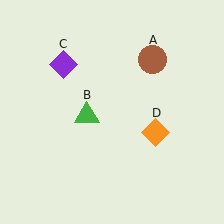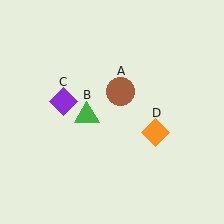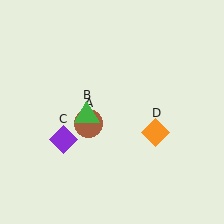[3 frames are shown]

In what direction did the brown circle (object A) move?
The brown circle (object A) moved down and to the left.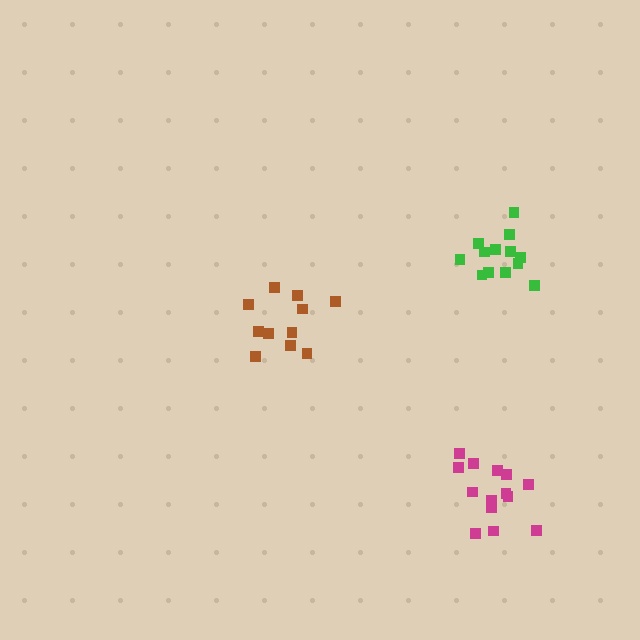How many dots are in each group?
Group 1: 11 dots, Group 2: 13 dots, Group 3: 14 dots (38 total).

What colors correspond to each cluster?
The clusters are colored: brown, green, magenta.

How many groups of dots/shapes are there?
There are 3 groups.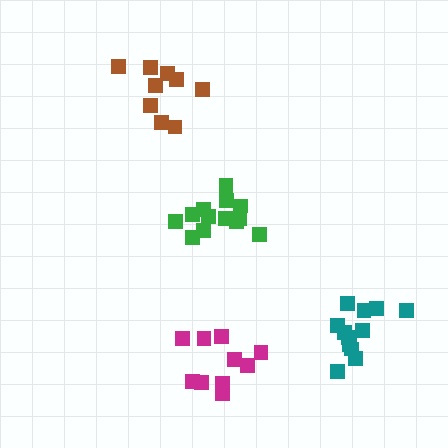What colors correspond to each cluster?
The clusters are colored: teal, magenta, green, brown.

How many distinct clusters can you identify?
There are 4 distinct clusters.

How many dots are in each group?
Group 1: 12 dots, Group 2: 10 dots, Group 3: 13 dots, Group 4: 9 dots (44 total).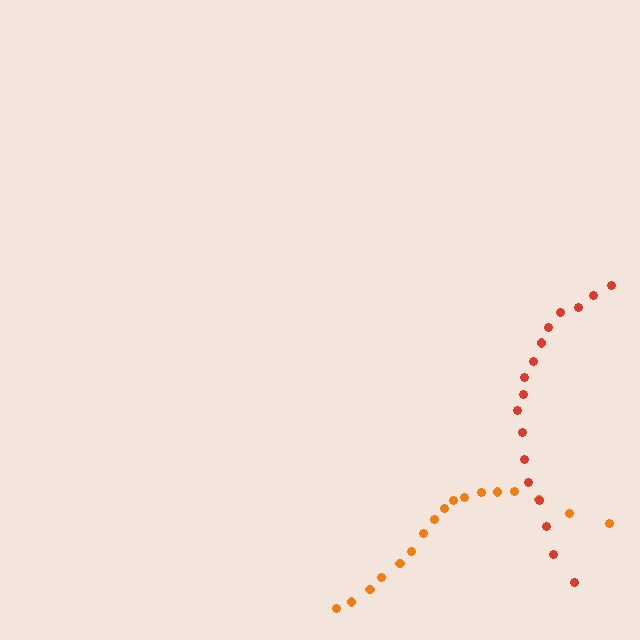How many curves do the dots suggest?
There are 2 distinct paths.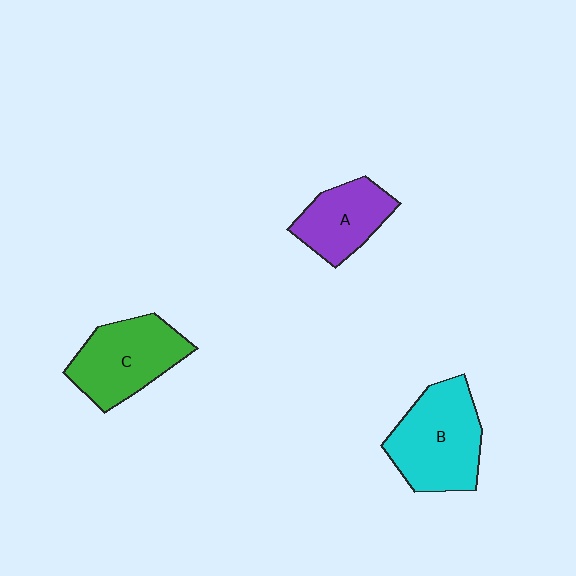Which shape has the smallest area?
Shape A (purple).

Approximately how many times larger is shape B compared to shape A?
Approximately 1.5 times.